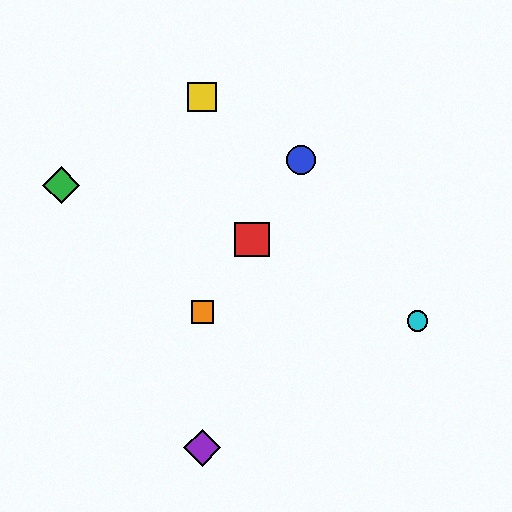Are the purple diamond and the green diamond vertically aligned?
No, the purple diamond is at x≈202 and the green diamond is at x≈61.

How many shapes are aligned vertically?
3 shapes (the yellow square, the purple diamond, the orange square) are aligned vertically.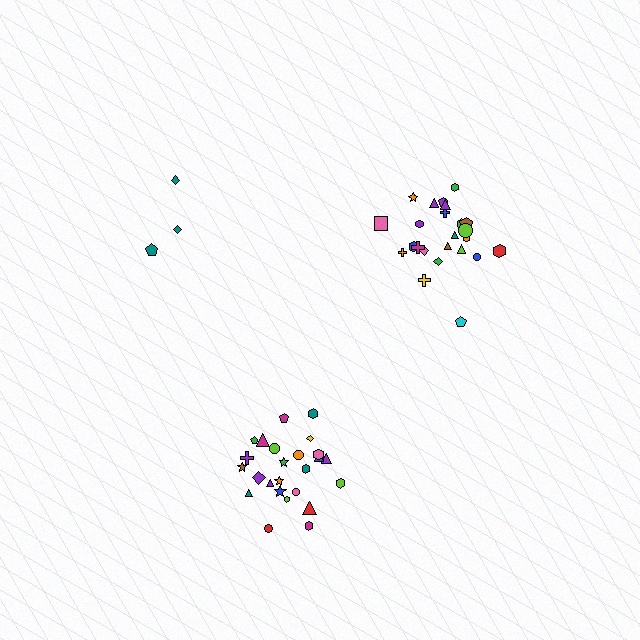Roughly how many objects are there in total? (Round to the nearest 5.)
Roughly 55 objects in total.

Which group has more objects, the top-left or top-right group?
The top-right group.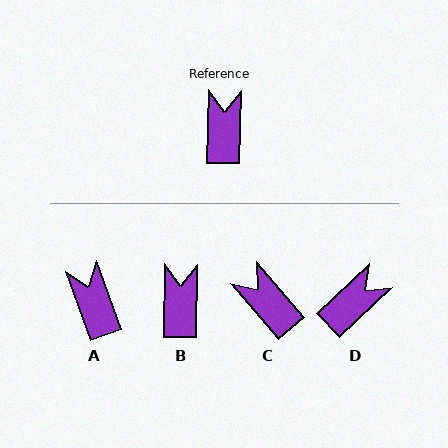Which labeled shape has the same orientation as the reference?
B.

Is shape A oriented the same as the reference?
No, it is off by about 21 degrees.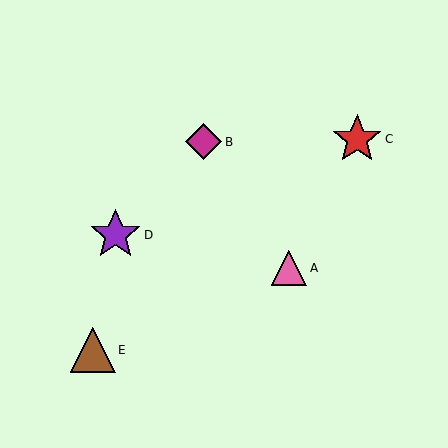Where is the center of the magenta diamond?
The center of the magenta diamond is at (204, 142).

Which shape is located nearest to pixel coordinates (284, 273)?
The pink triangle (labeled A) at (289, 268) is nearest to that location.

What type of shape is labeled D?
Shape D is a purple star.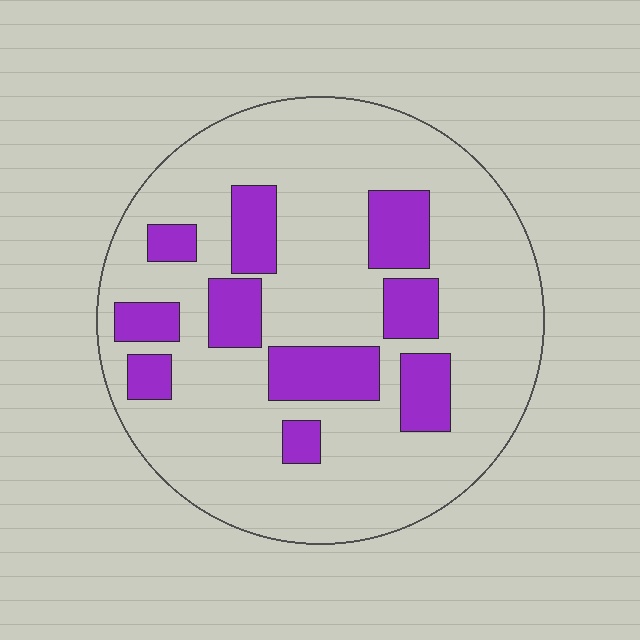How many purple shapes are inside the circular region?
10.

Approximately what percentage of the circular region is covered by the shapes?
Approximately 20%.